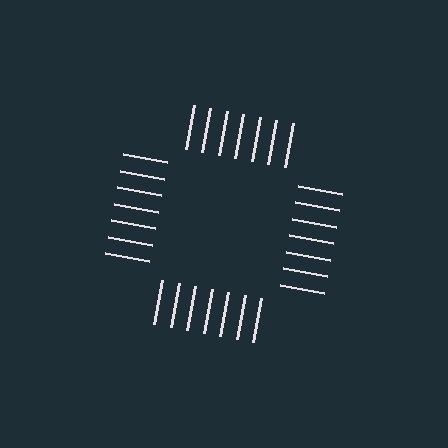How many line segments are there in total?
28 — 7 along each of the 4 edges.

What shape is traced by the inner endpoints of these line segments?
An illusory square — the line segments terminate on its edges but no continuous stroke is drawn.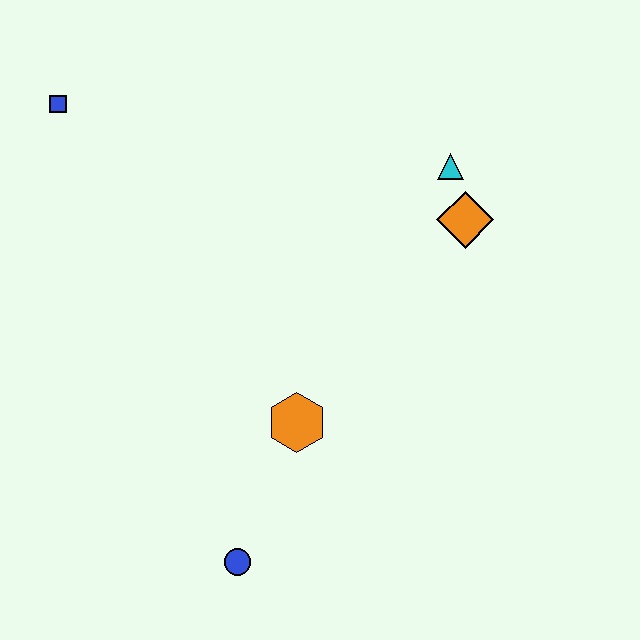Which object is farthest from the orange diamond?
The blue square is farthest from the orange diamond.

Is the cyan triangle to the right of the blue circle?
Yes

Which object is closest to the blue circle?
The orange hexagon is closest to the blue circle.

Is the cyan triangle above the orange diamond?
Yes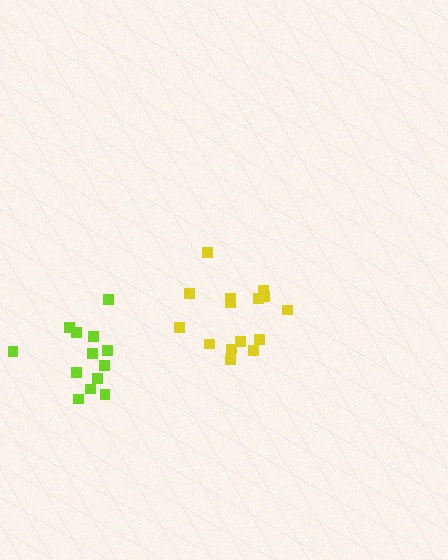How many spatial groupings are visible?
There are 2 spatial groupings.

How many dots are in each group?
Group 1: 15 dots, Group 2: 13 dots (28 total).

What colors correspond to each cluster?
The clusters are colored: yellow, lime.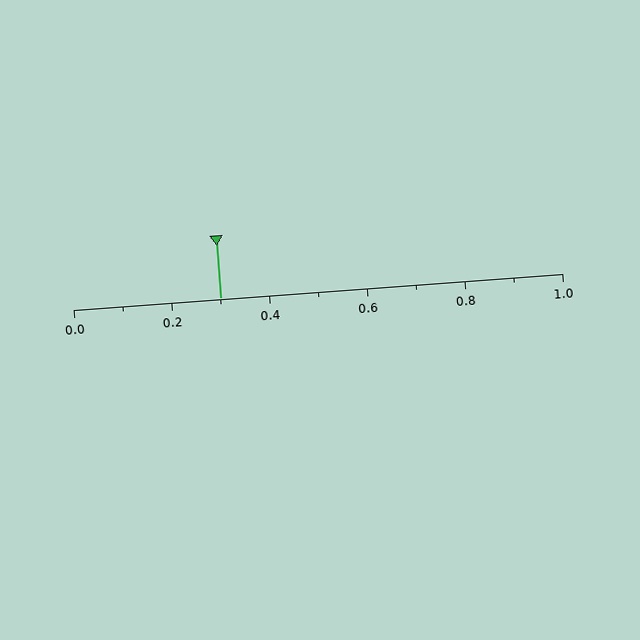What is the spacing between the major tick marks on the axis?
The major ticks are spaced 0.2 apart.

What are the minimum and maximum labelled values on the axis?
The axis runs from 0.0 to 1.0.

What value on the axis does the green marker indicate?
The marker indicates approximately 0.3.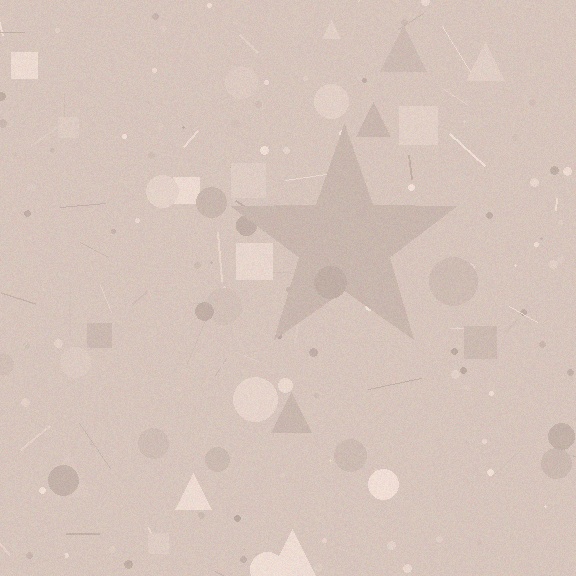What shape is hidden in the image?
A star is hidden in the image.